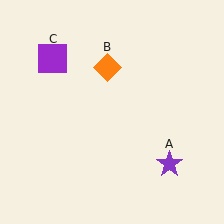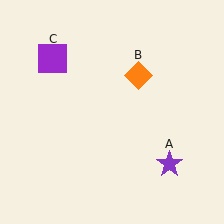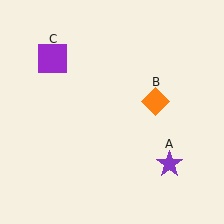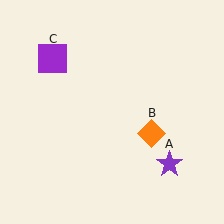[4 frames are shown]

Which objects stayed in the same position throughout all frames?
Purple star (object A) and purple square (object C) remained stationary.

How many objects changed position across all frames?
1 object changed position: orange diamond (object B).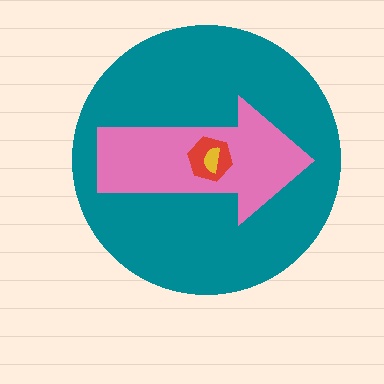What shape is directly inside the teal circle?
The pink arrow.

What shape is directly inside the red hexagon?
The yellow semicircle.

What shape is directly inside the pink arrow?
The red hexagon.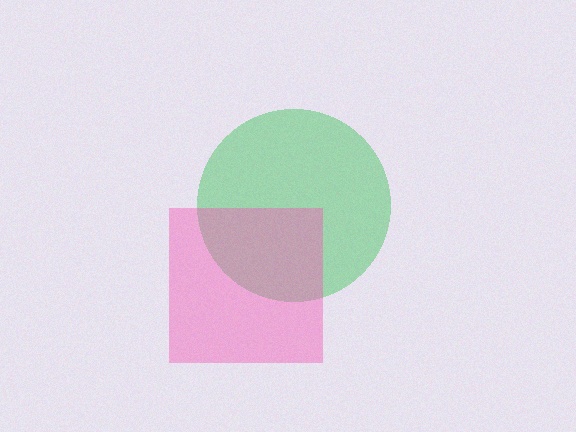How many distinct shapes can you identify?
There are 2 distinct shapes: a green circle, a pink square.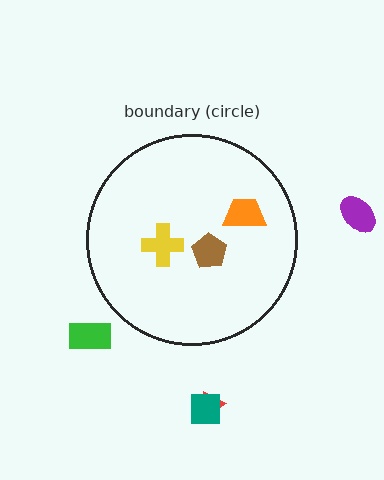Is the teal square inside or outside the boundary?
Outside.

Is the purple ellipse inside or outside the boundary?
Outside.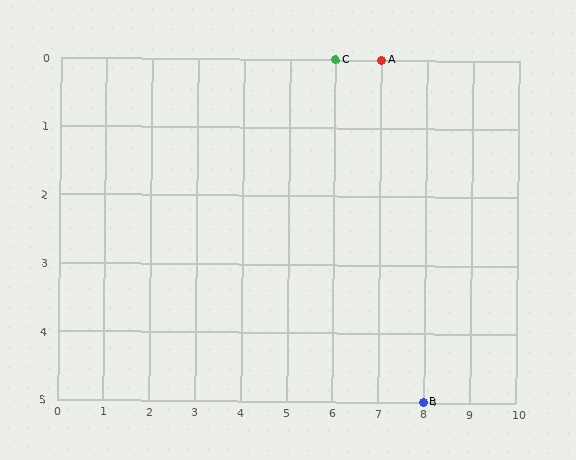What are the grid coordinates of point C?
Point C is at grid coordinates (6, 0).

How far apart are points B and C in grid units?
Points B and C are 2 columns and 5 rows apart (about 5.4 grid units diagonally).